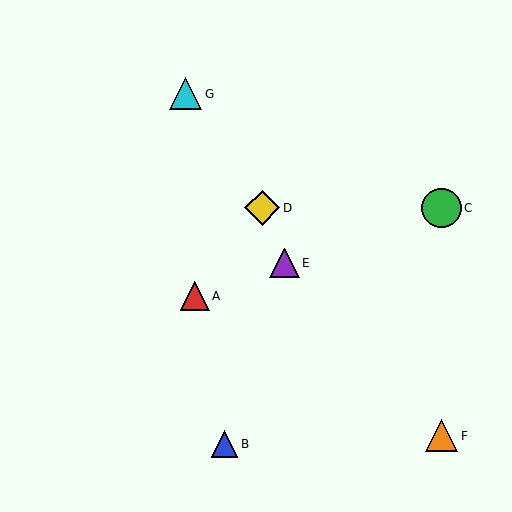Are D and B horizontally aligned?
No, D is at y≈208 and B is at y≈444.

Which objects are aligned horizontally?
Objects C, D are aligned horizontally.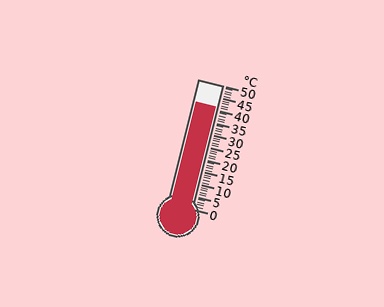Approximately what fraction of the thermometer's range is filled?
The thermometer is filled to approximately 80% of its range.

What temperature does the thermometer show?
The thermometer shows approximately 41°C.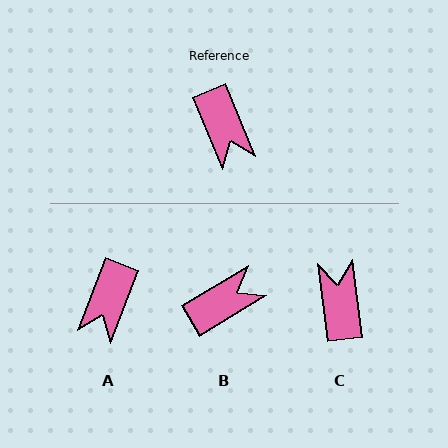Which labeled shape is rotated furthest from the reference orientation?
C, about 165 degrees away.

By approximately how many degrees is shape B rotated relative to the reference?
Approximately 99 degrees counter-clockwise.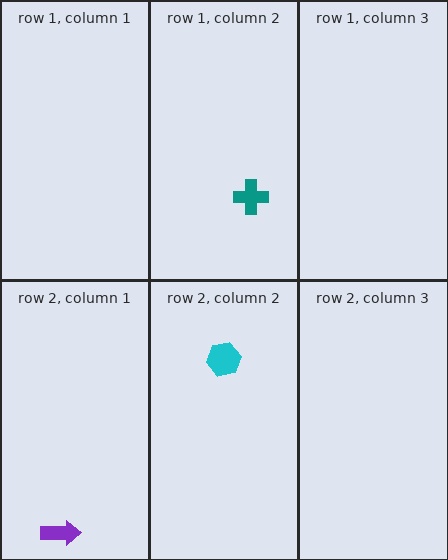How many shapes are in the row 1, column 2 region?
1.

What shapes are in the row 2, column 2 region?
The cyan hexagon.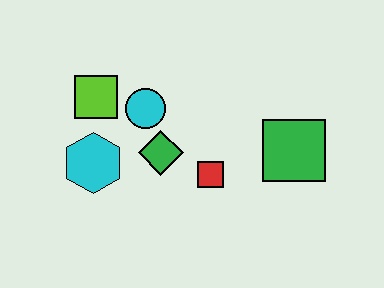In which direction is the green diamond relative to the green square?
The green diamond is to the left of the green square.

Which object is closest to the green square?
The red square is closest to the green square.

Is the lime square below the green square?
No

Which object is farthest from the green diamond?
The green square is farthest from the green diamond.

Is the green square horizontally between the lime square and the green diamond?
No